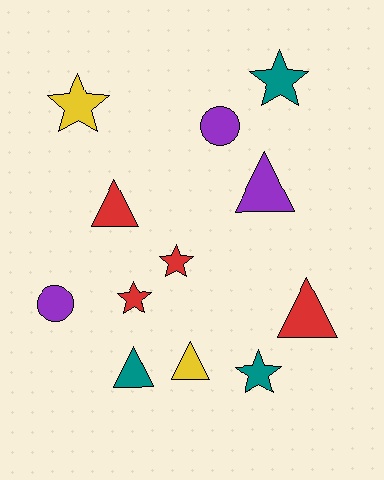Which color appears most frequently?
Red, with 4 objects.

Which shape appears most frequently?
Triangle, with 5 objects.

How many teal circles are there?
There are no teal circles.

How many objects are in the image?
There are 12 objects.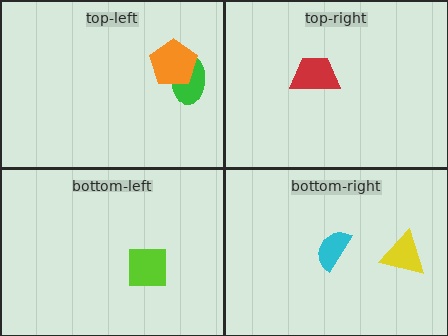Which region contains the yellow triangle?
The bottom-right region.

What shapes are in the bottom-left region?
The lime square.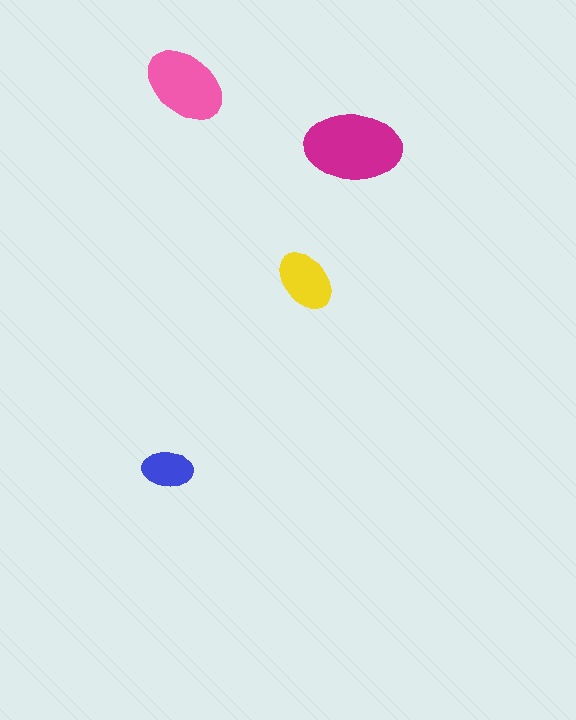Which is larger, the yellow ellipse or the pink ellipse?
The pink one.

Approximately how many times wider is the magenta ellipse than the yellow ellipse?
About 1.5 times wider.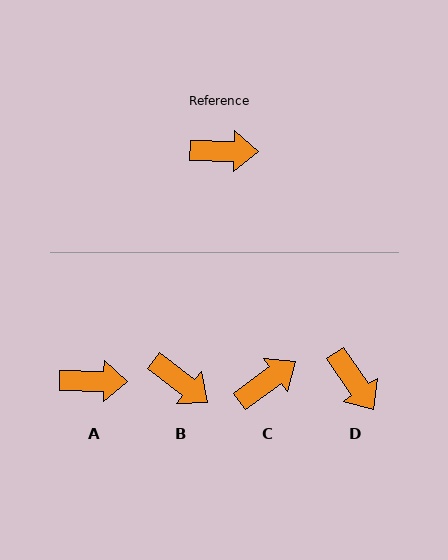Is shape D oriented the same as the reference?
No, it is off by about 54 degrees.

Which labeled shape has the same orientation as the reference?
A.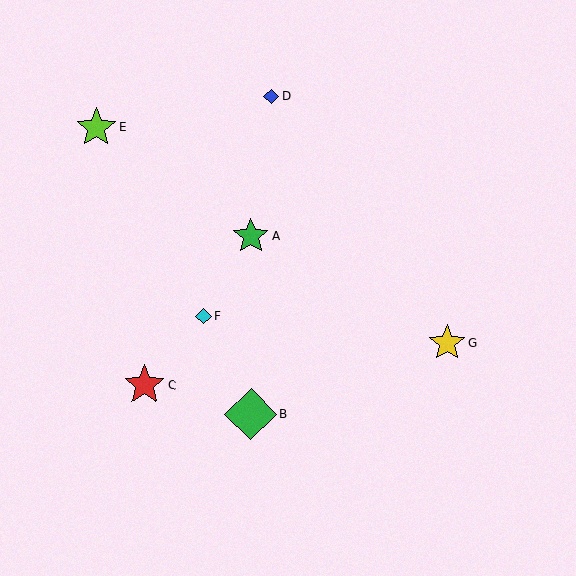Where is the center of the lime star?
The center of the lime star is at (96, 128).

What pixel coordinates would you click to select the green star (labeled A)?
Click at (251, 236) to select the green star A.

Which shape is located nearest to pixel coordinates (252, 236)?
The green star (labeled A) at (251, 236) is nearest to that location.